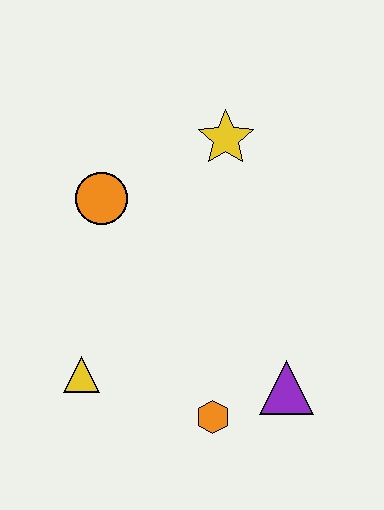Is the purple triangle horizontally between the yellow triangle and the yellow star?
No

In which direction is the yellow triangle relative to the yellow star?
The yellow triangle is below the yellow star.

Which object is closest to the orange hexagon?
The purple triangle is closest to the orange hexagon.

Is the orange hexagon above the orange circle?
No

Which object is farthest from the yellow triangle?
The yellow star is farthest from the yellow triangle.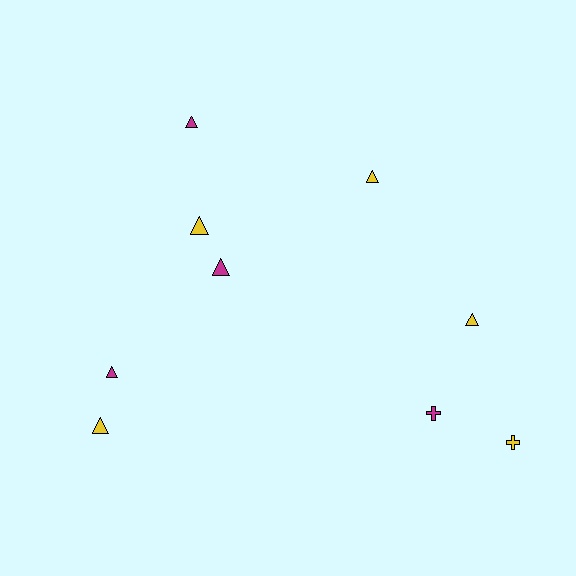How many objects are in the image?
There are 9 objects.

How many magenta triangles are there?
There are 3 magenta triangles.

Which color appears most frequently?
Yellow, with 5 objects.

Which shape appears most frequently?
Triangle, with 7 objects.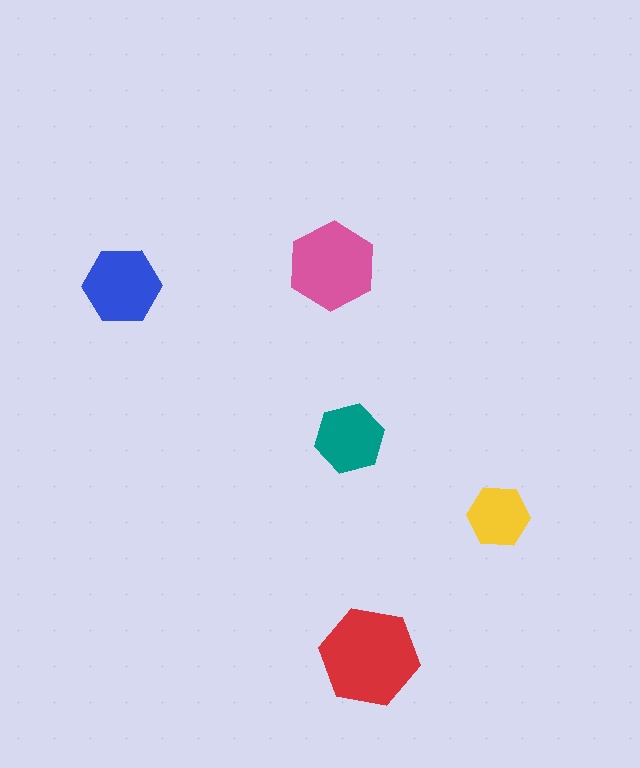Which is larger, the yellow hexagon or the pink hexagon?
The pink one.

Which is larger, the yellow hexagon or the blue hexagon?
The blue one.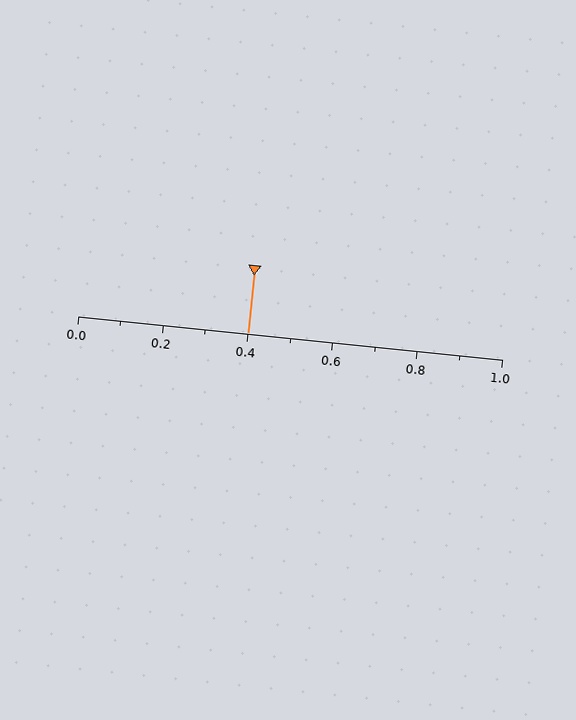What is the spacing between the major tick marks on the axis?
The major ticks are spaced 0.2 apart.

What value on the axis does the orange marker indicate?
The marker indicates approximately 0.4.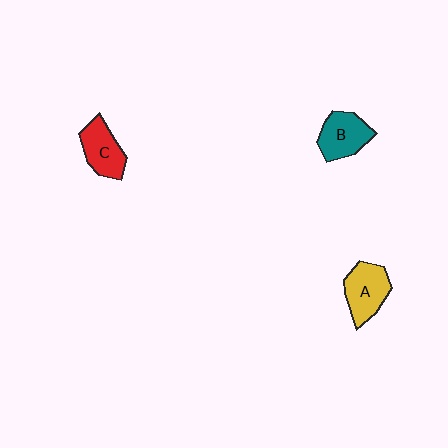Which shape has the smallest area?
Shape C (red).